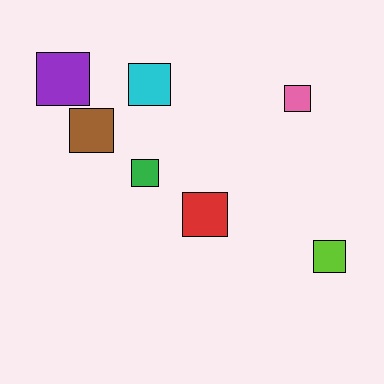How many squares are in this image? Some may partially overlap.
There are 7 squares.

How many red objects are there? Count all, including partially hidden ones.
There is 1 red object.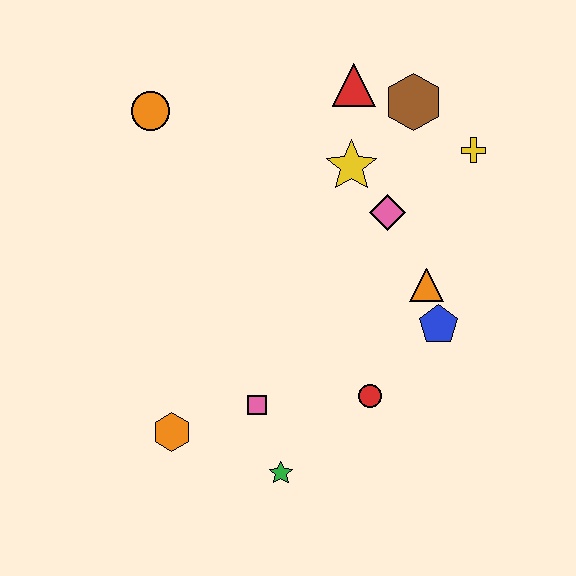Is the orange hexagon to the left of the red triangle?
Yes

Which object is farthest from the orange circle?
The green star is farthest from the orange circle.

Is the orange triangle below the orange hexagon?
No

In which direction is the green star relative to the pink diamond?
The green star is below the pink diamond.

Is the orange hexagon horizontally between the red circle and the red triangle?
No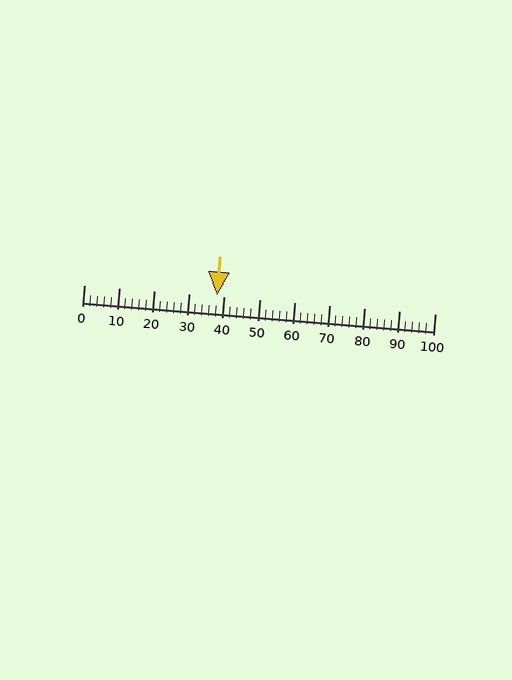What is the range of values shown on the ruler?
The ruler shows values from 0 to 100.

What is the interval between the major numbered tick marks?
The major tick marks are spaced 10 units apart.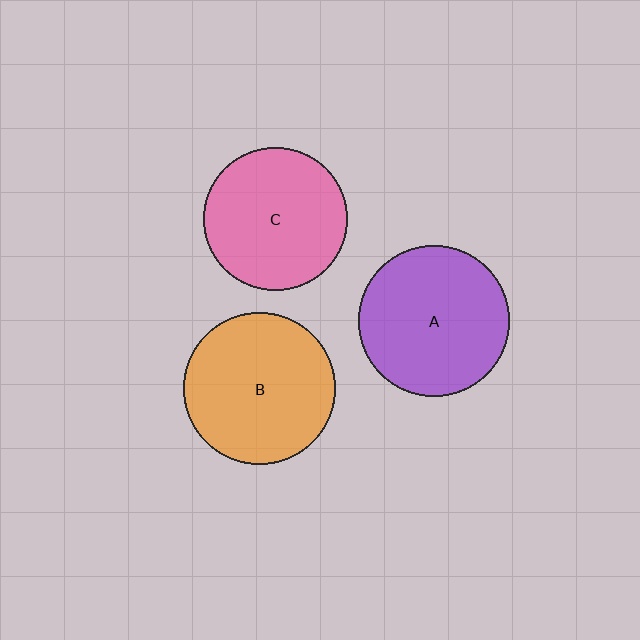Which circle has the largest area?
Circle B (orange).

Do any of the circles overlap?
No, none of the circles overlap.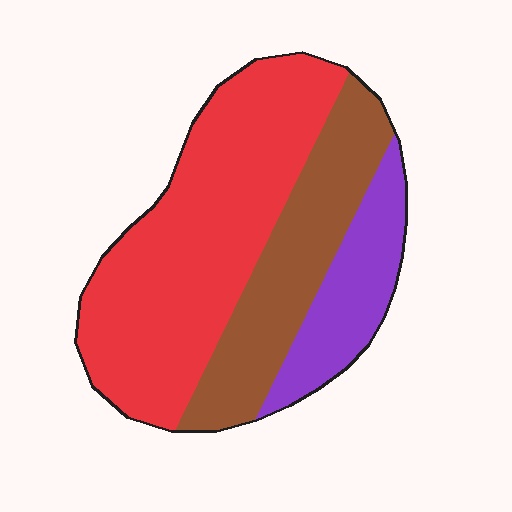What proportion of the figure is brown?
Brown covers about 30% of the figure.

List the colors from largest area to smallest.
From largest to smallest: red, brown, purple.